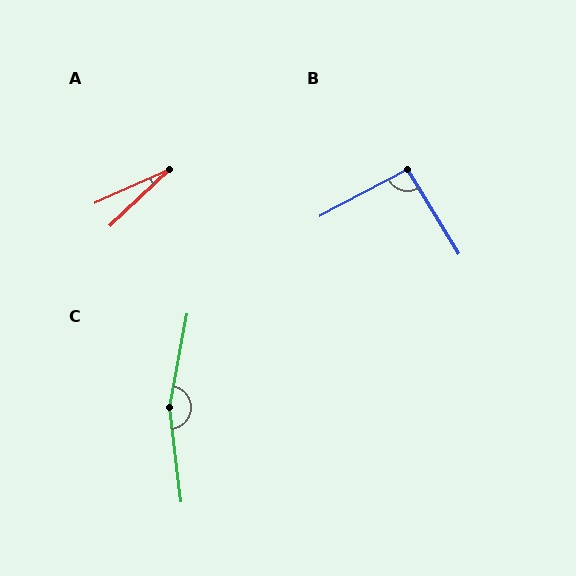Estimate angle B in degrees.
Approximately 93 degrees.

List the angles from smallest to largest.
A (20°), B (93°), C (162°).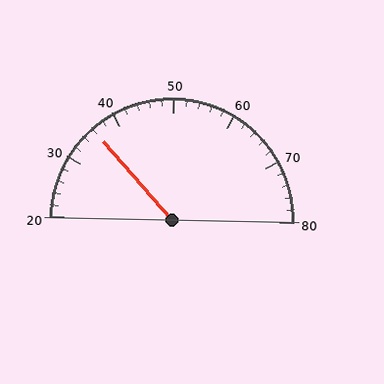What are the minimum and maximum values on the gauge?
The gauge ranges from 20 to 80.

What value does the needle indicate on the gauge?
The needle indicates approximately 36.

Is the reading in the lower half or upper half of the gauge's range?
The reading is in the lower half of the range (20 to 80).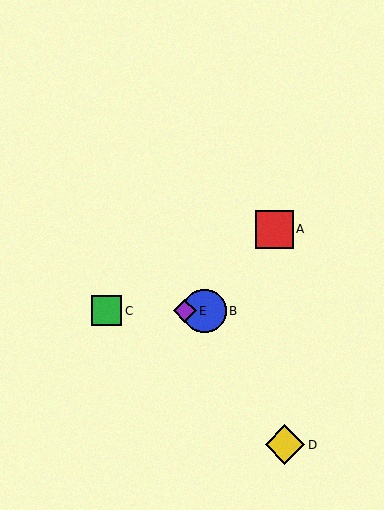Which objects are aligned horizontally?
Objects B, C, E are aligned horizontally.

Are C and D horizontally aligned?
No, C is at y≈311 and D is at y≈445.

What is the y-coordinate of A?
Object A is at y≈229.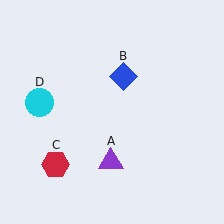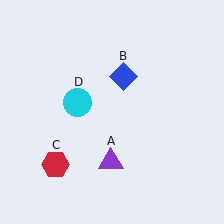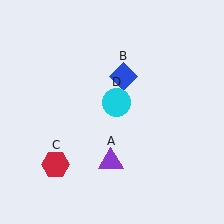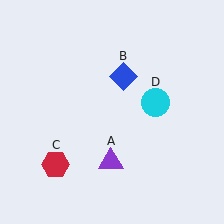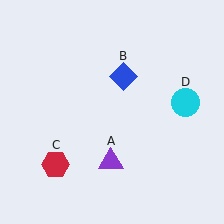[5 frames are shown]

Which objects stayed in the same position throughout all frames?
Purple triangle (object A) and blue diamond (object B) and red hexagon (object C) remained stationary.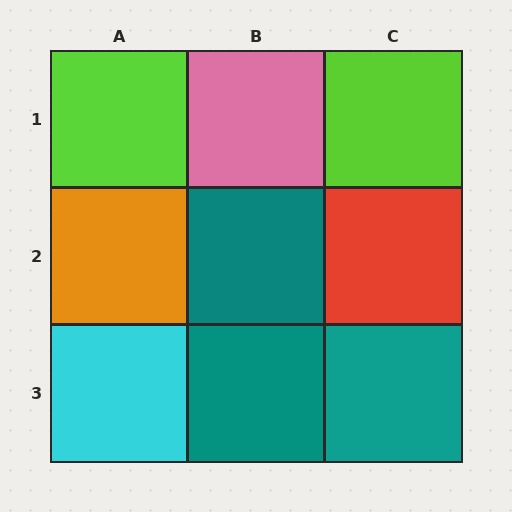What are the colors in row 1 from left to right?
Lime, pink, lime.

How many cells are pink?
1 cell is pink.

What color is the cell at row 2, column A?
Orange.